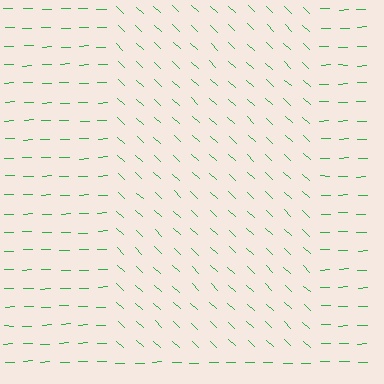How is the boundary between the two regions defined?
The boundary is defined purely by a change in line orientation (approximately 45 degrees difference). All lines are the same color and thickness.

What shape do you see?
I see a rectangle.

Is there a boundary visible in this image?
Yes, there is a texture boundary formed by a change in line orientation.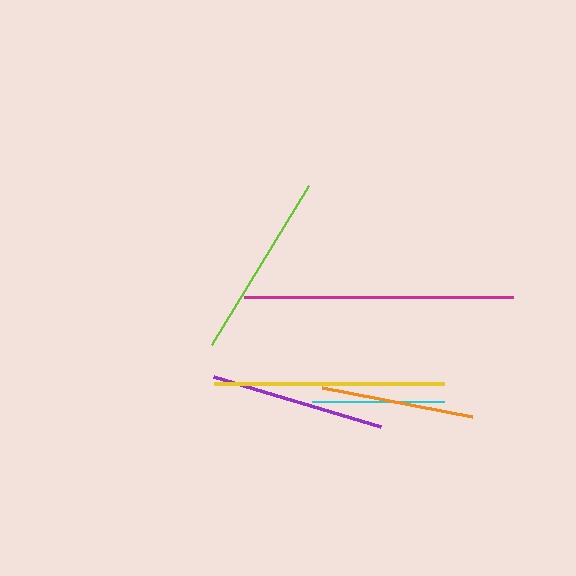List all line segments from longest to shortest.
From longest to shortest: magenta, yellow, lime, purple, orange, cyan.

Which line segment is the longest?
The magenta line is the longest at approximately 268 pixels.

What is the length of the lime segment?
The lime segment is approximately 186 pixels long.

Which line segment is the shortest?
The cyan line is the shortest at approximately 132 pixels.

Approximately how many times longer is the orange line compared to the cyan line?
The orange line is approximately 1.2 times the length of the cyan line.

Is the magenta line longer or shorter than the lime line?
The magenta line is longer than the lime line.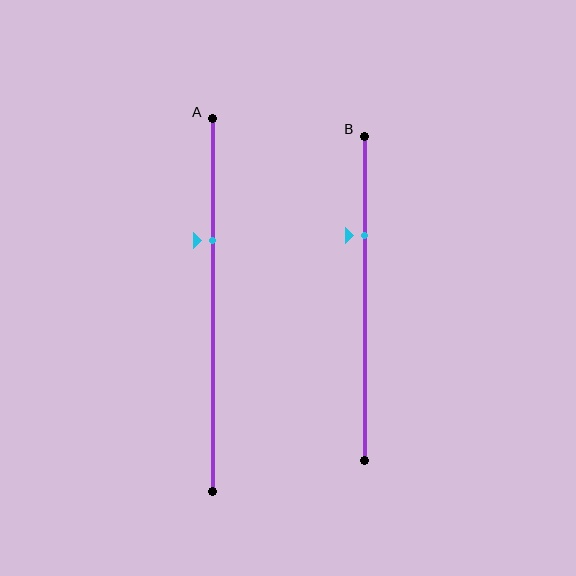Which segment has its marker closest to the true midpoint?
Segment A has its marker closest to the true midpoint.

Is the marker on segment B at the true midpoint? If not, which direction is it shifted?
No, the marker on segment B is shifted upward by about 19% of the segment length.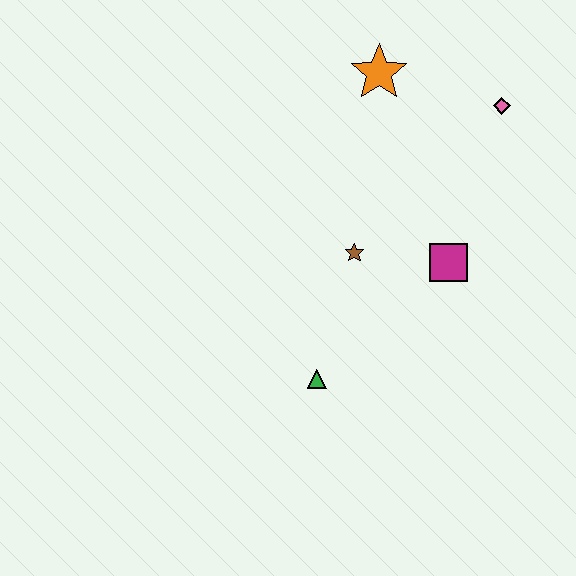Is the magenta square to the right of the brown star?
Yes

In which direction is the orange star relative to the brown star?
The orange star is above the brown star.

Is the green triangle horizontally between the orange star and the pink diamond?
No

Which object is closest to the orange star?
The pink diamond is closest to the orange star.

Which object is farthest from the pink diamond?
The green triangle is farthest from the pink diamond.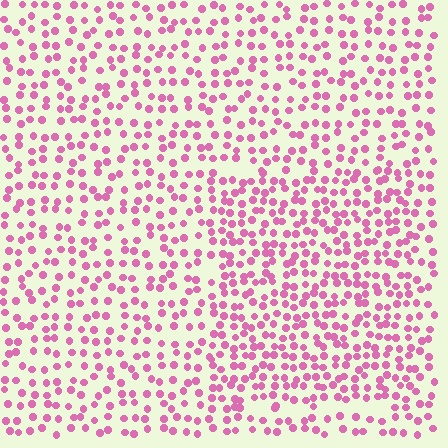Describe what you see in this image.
The image contains small pink elements arranged at two different densities. A rectangle-shaped region is visible where the elements are more densely packed than the surrounding area.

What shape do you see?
I see a rectangle.